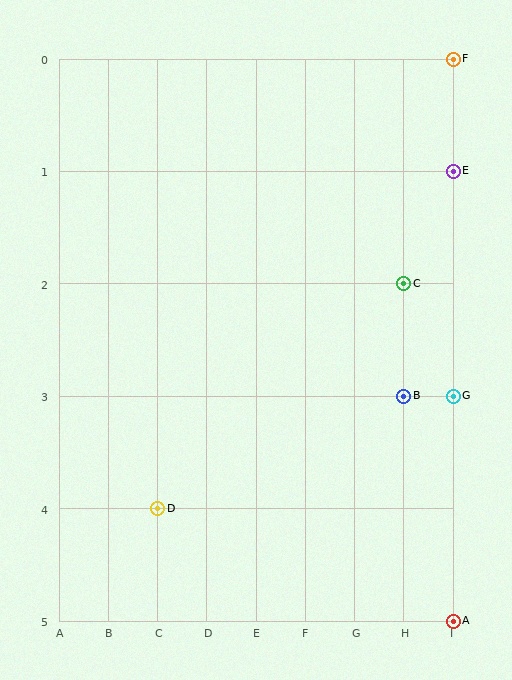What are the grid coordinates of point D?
Point D is at grid coordinates (C, 4).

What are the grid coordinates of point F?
Point F is at grid coordinates (I, 0).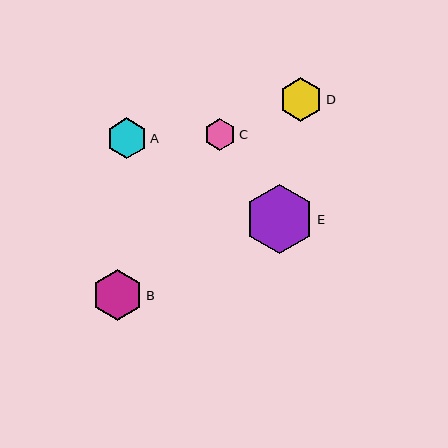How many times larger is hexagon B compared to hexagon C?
Hexagon B is approximately 1.6 times the size of hexagon C.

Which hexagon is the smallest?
Hexagon C is the smallest with a size of approximately 31 pixels.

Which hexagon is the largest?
Hexagon E is the largest with a size of approximately 69 pixels.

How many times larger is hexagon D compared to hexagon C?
Hexagon D is approximately 1.4 times the size of hexagon C.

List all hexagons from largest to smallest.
From largest to smallest: E, B, D, A, C.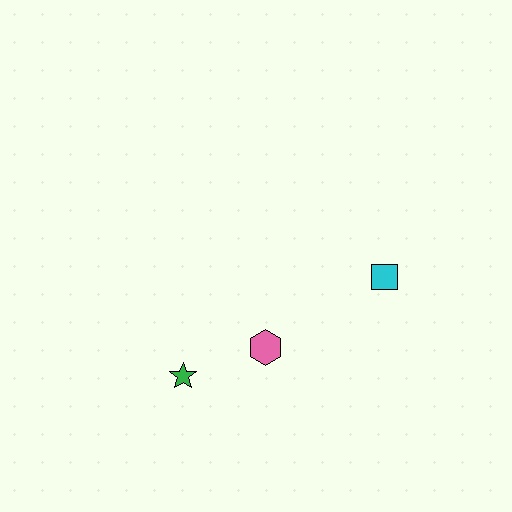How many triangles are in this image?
There are no triangles.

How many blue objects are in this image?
There are no blue objects.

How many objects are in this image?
There are 3 objects.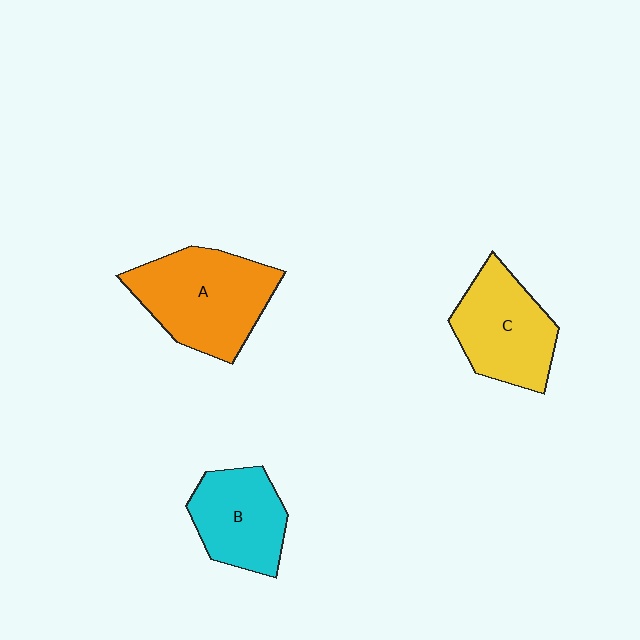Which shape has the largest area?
Shape A (orange).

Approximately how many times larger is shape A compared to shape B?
Approximately 1.4 times.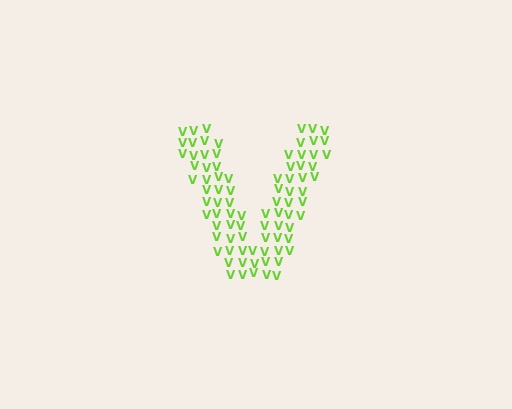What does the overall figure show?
The overall figure shows the letter V.